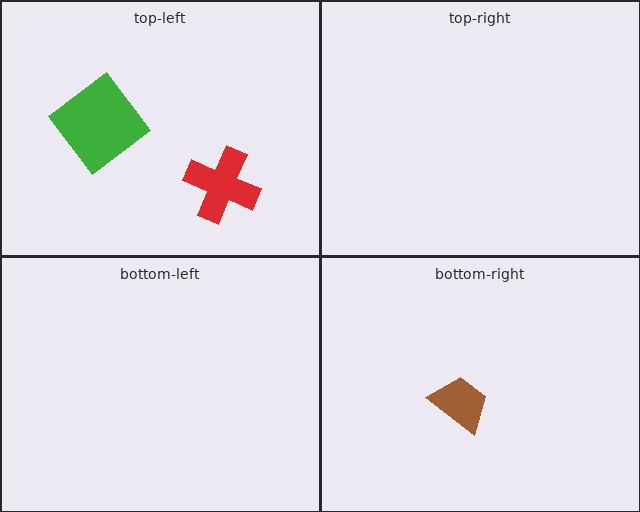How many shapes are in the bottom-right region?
1.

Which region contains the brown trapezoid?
The bottom-right region.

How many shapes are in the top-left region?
2.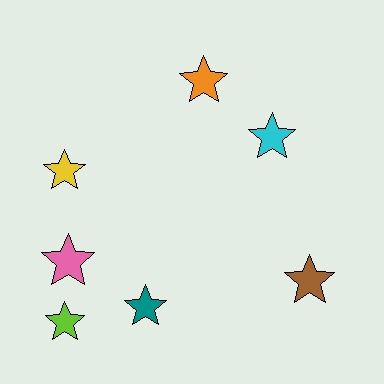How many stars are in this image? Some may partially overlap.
There are 7 stars.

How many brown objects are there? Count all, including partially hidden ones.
There is 1 brown object.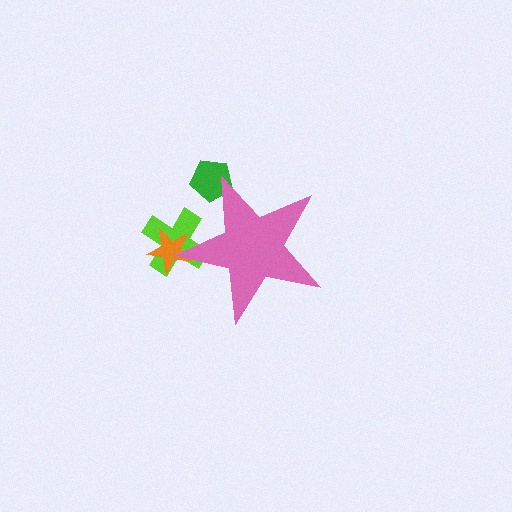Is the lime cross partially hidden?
Yes, the lime cross is partially hidden behind the pink star.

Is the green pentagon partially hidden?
Yes, the green pentagon is partially hidden behind the pink star.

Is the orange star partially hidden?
Yes, the orange star is partially hidden behind the pink star.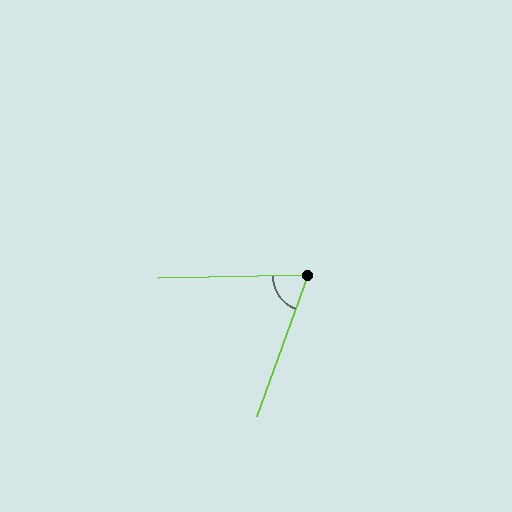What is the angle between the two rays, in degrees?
Approximately 69 degrees.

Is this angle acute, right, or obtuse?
It is acute.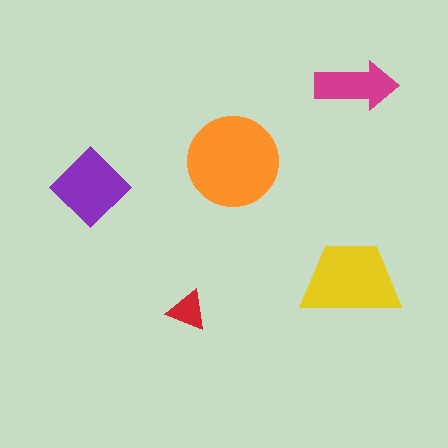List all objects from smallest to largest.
The red triangle, the magenta arrow, the purple diamond, the yellow trapezoid, the orange circle.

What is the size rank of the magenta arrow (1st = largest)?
4th.